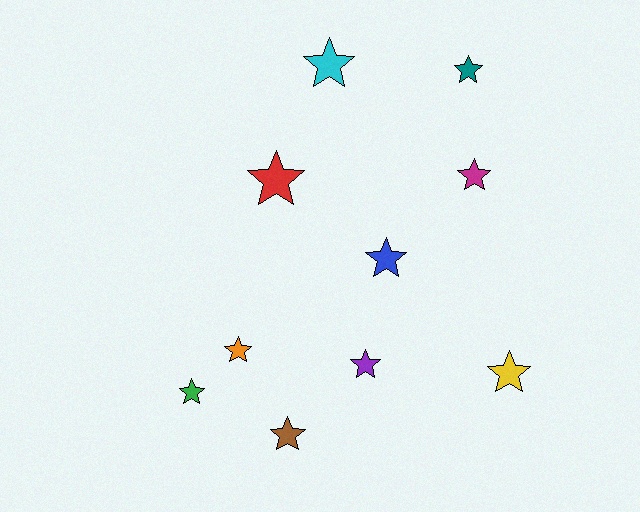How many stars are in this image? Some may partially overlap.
There are 10 stars.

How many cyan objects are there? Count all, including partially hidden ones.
There is 1 cyan object.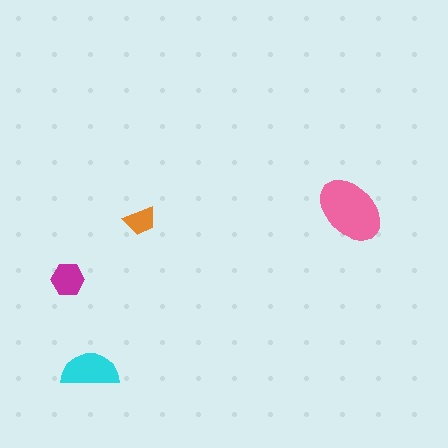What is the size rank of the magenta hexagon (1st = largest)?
3rd.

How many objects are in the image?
There are 4 objects in the image.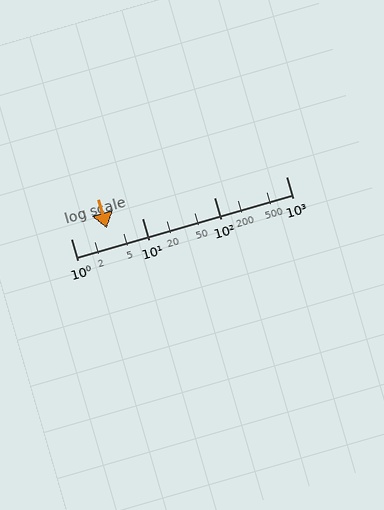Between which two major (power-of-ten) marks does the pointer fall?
The pointer is between 1 and 10.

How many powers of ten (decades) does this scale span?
The scale spans 3 decades, from 1 to 1000.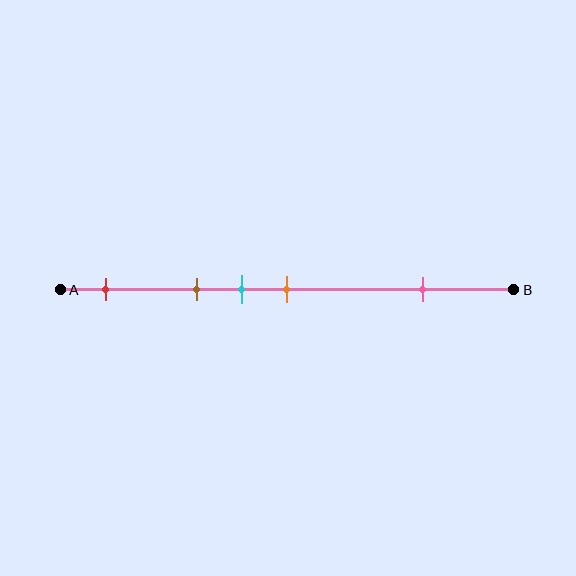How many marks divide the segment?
There are 5 marks dividing the segment.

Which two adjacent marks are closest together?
The cyan and orange marks are the closest adjacent pair.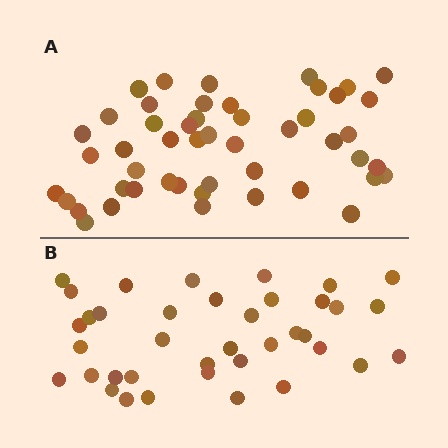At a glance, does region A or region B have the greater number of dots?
Region A (the top region) has more dots.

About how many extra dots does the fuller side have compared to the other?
Region A has roughly 12 or so more dots than region B.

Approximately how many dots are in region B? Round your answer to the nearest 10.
About 40 dots. (The exact count is 38, which rounds to 40.)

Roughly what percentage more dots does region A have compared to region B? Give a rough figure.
About 30% more.